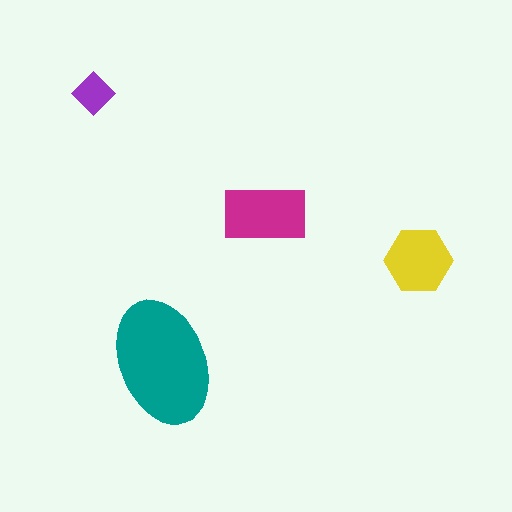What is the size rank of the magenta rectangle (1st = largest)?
2nd.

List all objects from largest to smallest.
The teal ellipse, the magenta rectangle, the yellow hexagon, the purple diamond.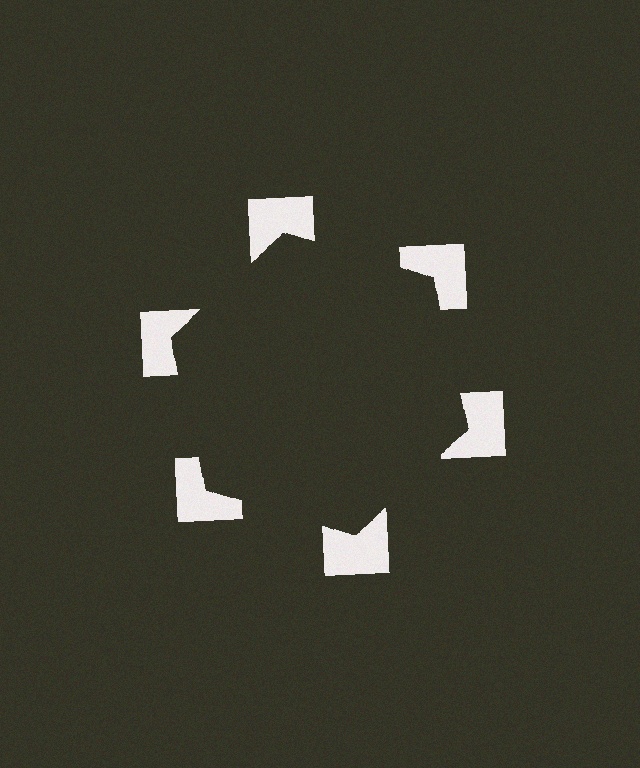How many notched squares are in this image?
There are 6 — one at each vertex of the illusory hexagon.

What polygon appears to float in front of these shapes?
An illusory hexagon — its edges are inferred from the aligned wedge cuts in the notched squares, not physically drawn.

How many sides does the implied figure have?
6 sides.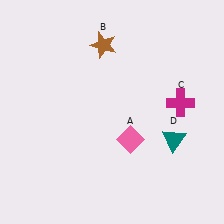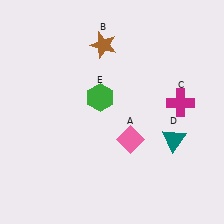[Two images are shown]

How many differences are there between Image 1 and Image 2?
There is 1 difference between the two images.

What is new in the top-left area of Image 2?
A green hexagon (E) was added in the top-left area of Image 2.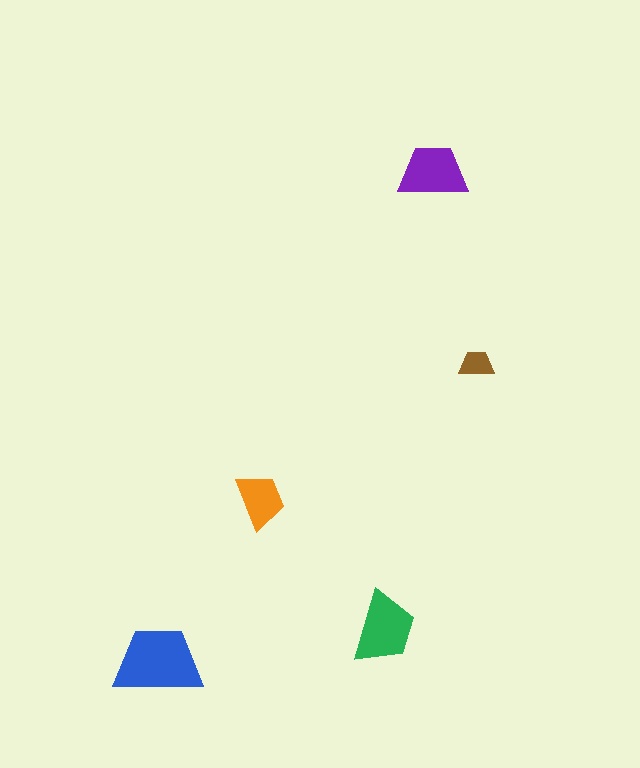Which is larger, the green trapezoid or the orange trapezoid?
The green one.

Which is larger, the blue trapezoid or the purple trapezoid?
The blue one.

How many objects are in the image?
There are 5 objects in the image.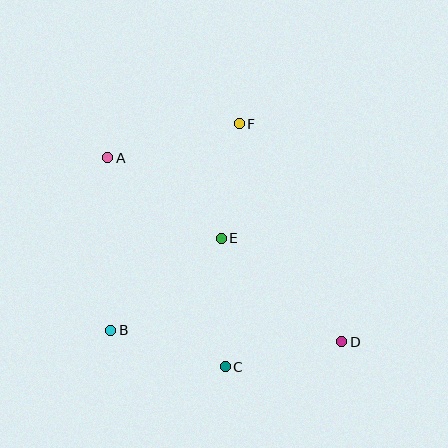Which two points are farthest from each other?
Points A and D are farthest from each other.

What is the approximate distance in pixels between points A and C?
The distance between A and C is approximately 240 pixels.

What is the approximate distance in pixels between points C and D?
The distance between C and D is approximately 119 pixels.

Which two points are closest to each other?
Points E and F are closest to each other.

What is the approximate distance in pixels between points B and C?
The distance between B and C is approximately 120 pixels.